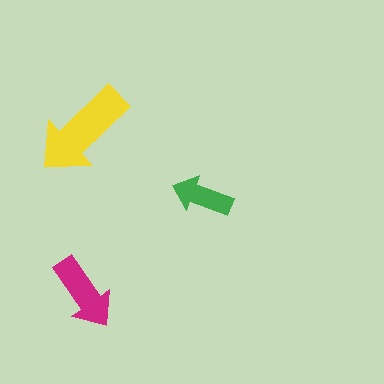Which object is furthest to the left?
The yellow arrow is leftmost.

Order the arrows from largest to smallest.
the yellow one, the magenta one, the green one.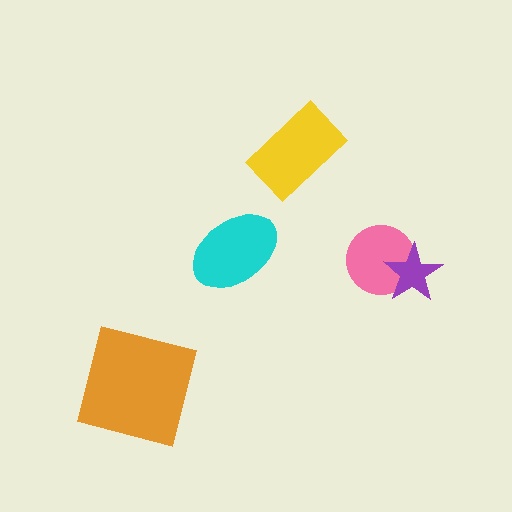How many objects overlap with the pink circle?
1 object overlaps with the pink circle.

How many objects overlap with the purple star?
1 object overlaps with the purple star.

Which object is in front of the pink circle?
The purple star is in front of the pink circle.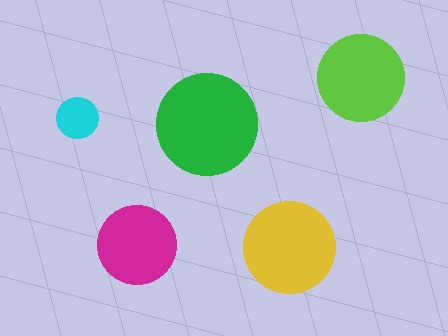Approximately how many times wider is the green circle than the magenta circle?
About 1.5 times wider.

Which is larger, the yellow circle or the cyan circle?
The yellow one.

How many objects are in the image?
There are 5 objects in the image.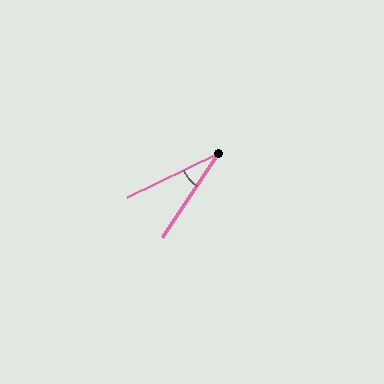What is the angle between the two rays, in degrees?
Approximately 30 degrees.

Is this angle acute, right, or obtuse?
It is acute.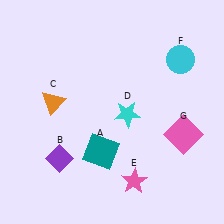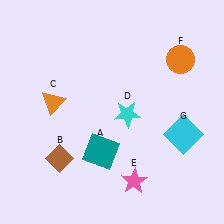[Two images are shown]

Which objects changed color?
B changed from purple to brown. F changed from cyan to orange. G changed from pink to cyan.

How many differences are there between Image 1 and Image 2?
There are 3 differences between the two images.